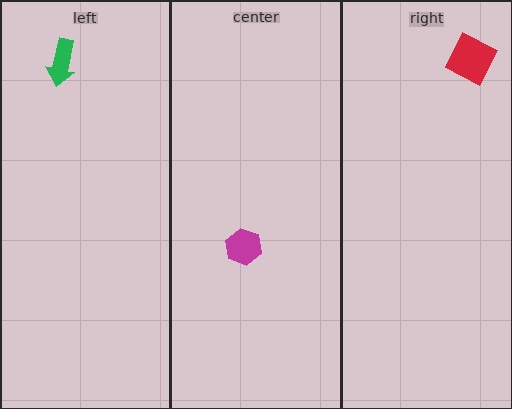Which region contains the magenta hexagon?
The center region.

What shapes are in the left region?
The green arrow.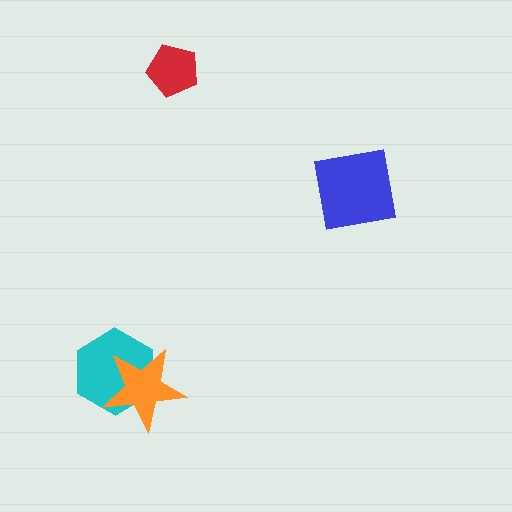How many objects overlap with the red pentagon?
0 objects overlap with the red pentagon.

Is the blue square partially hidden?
No, no other shape covers it.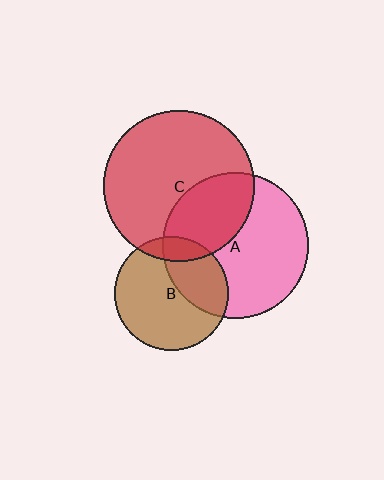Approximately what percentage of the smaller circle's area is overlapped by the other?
Approximately 15%.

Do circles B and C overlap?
Yes.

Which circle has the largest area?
Circle C (red).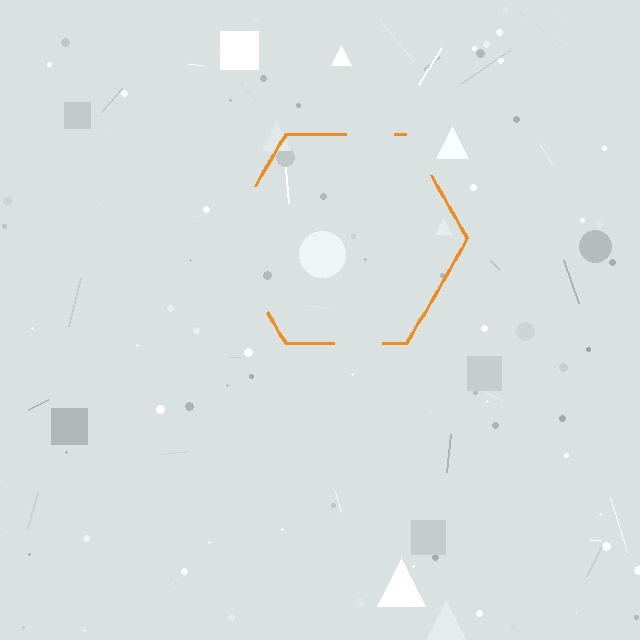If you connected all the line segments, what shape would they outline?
They would outline a hexagon.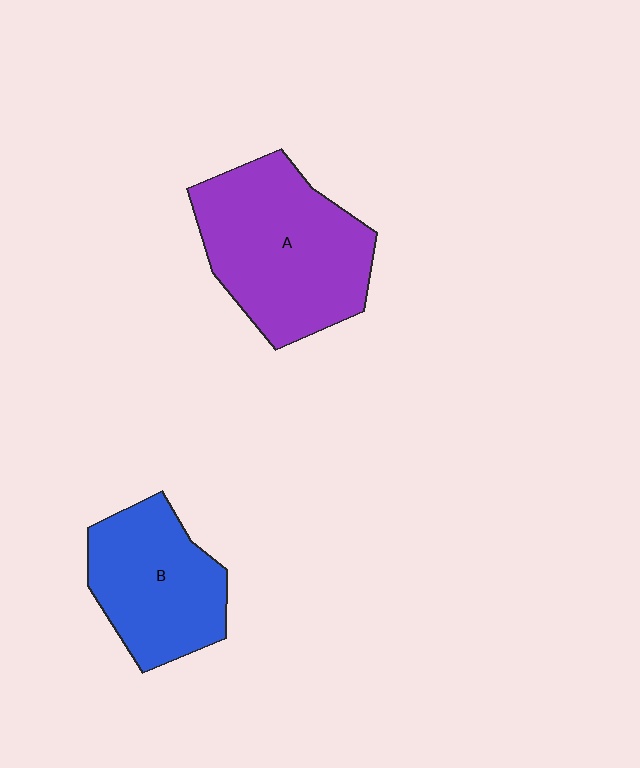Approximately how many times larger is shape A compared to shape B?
Approximately 1.4 times.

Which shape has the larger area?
Shape A (purple).